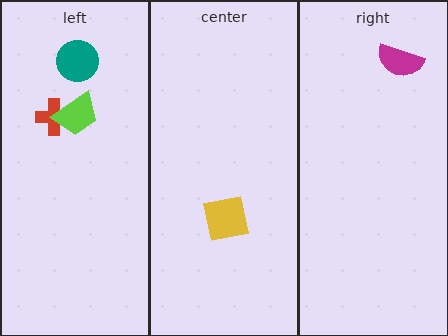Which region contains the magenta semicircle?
The right region.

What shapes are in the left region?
The red cross, the teal circle, the lime trapezoid.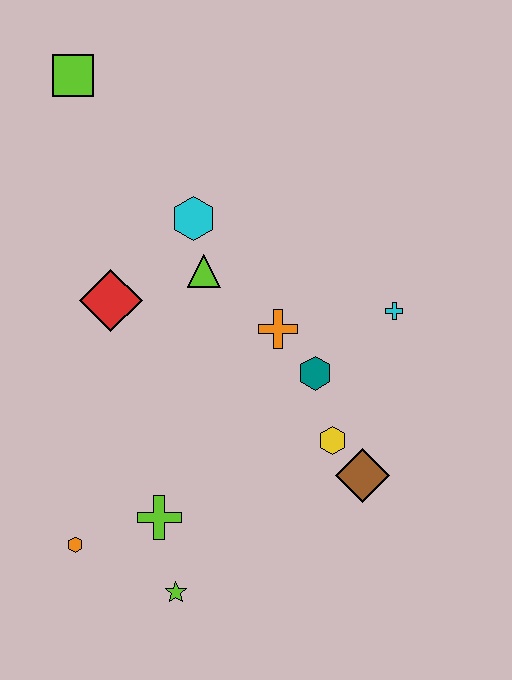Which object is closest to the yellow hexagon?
The brown diamond is closest to the yellow hexagon.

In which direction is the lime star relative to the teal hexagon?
The lime star is below the teal hexagon.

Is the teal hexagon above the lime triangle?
No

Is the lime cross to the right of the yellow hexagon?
No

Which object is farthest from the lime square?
The lime star is farthest from the lime square.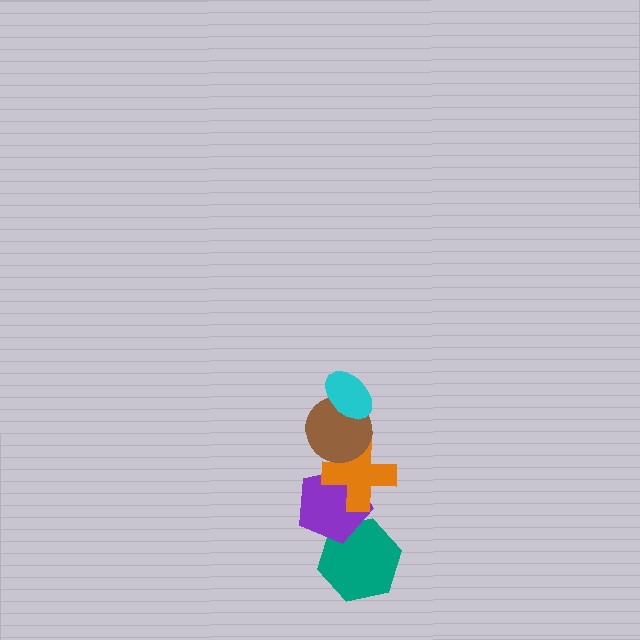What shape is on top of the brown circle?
The cyan ellipse is on top of the brown circle.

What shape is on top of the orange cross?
The brown circle is on top of the orange cross.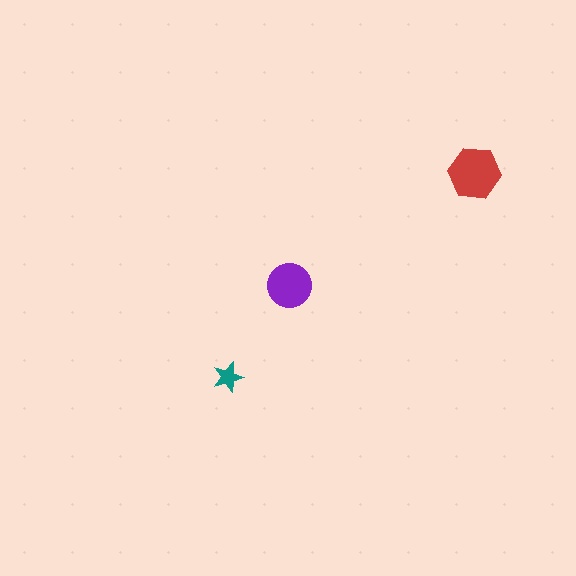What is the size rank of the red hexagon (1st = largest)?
1st.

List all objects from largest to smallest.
The red hexagon, the purple circle, the teal star.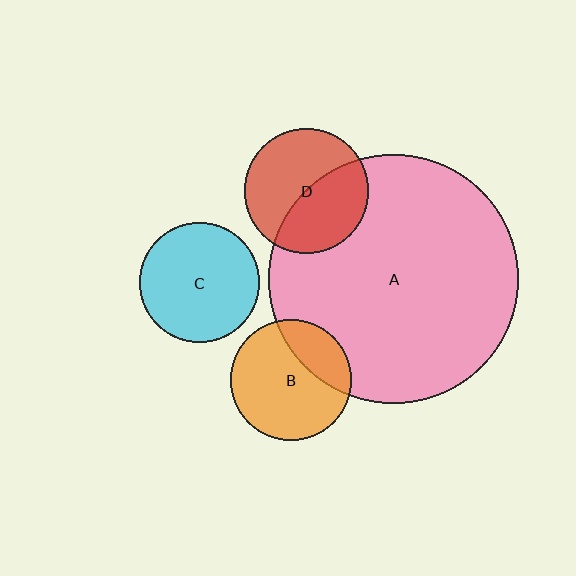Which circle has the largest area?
Circle A (pink).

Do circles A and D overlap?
Yes.